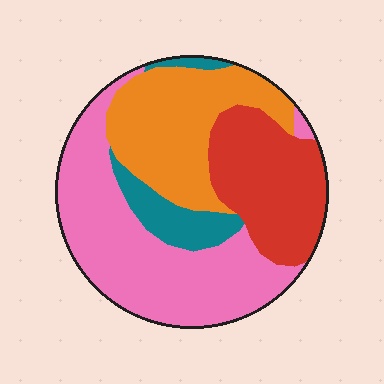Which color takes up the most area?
Pink, at roughly 40%.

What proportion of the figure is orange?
Orange covers 26% of the figure.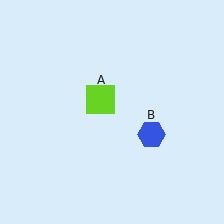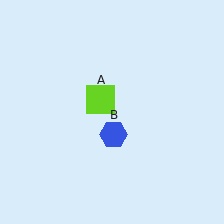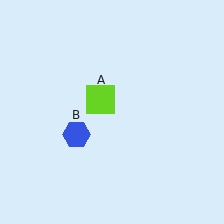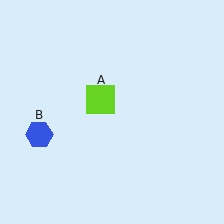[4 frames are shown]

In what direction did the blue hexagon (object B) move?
The blue hexagon (object B) moved left.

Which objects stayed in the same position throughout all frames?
Lime square (object A) remained stationary.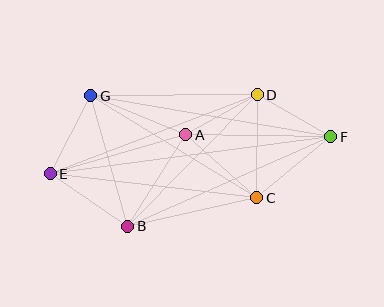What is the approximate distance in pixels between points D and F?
The distance between D and F is approximately 84 pixels.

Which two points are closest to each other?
Points A and D are closest to each other.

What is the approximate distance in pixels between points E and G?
The distance between E and G is approximately 88 pixels.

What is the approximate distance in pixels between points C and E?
The distance between C and E is approximately 208 pixels.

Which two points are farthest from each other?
Points E and F are farthest from each other.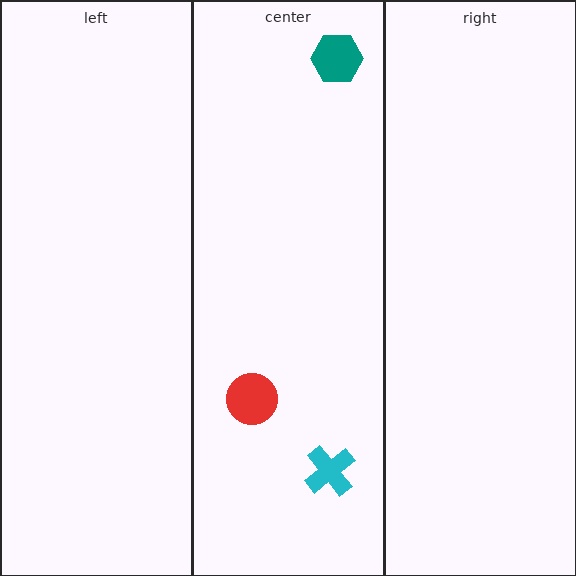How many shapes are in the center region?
3.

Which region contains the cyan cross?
The center region.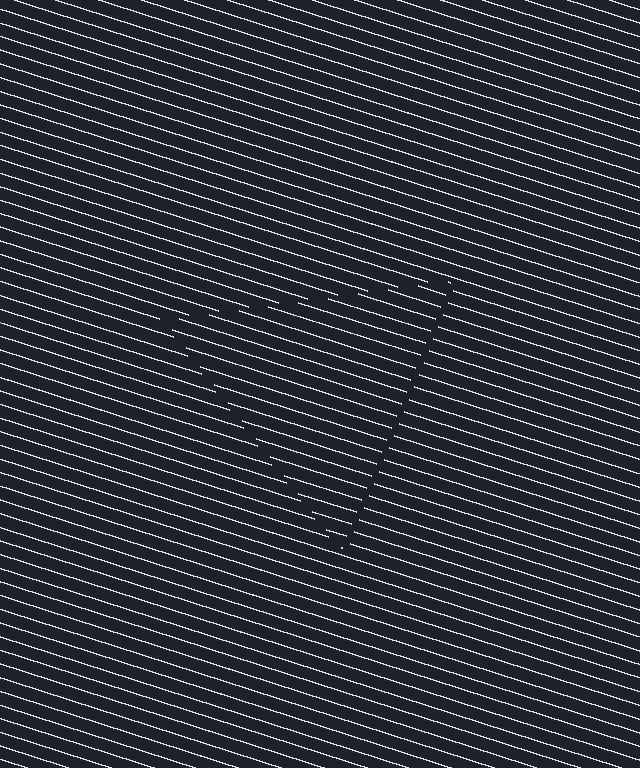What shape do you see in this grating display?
An illusory triangle. The interior of the shape contains the same grating, shifted by half a period — the contour is defined by the phase discontinuity where line-ends from the inner and outer gratings abut.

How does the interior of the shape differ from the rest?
The interior of the shape contains the same grating, shifted by half a period — the contour is defined by the phase discontinuity where line-ends from the inner and outer gratings abut.